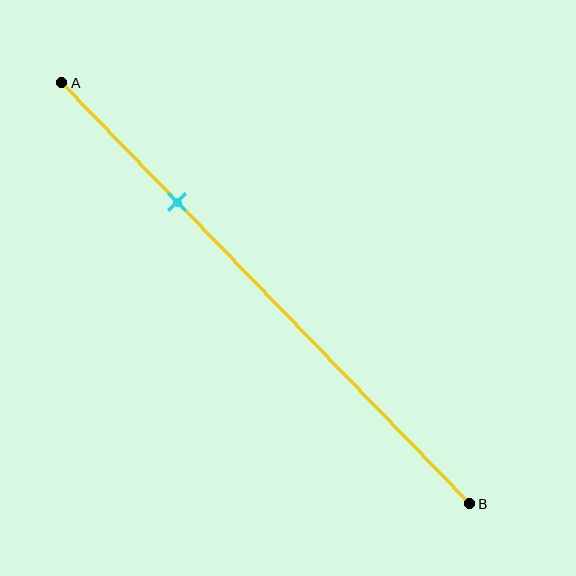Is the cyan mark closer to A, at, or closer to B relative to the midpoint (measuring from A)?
The cyan mark is closer to point A than the midpoint of segment AB.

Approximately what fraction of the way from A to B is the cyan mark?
The cyan mark is approximately 30% of the way from A to B.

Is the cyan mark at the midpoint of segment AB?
No, the mark is at about 30% from A, not at the 50% midpoint.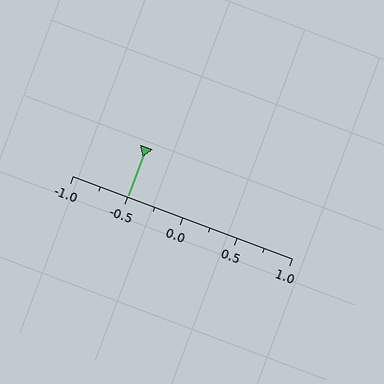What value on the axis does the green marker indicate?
The marker indicates approximately -0.5.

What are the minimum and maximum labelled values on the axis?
The axis runs from -1.0 to 1.0.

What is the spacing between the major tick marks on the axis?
The major ticks are spaced 0.5 apart.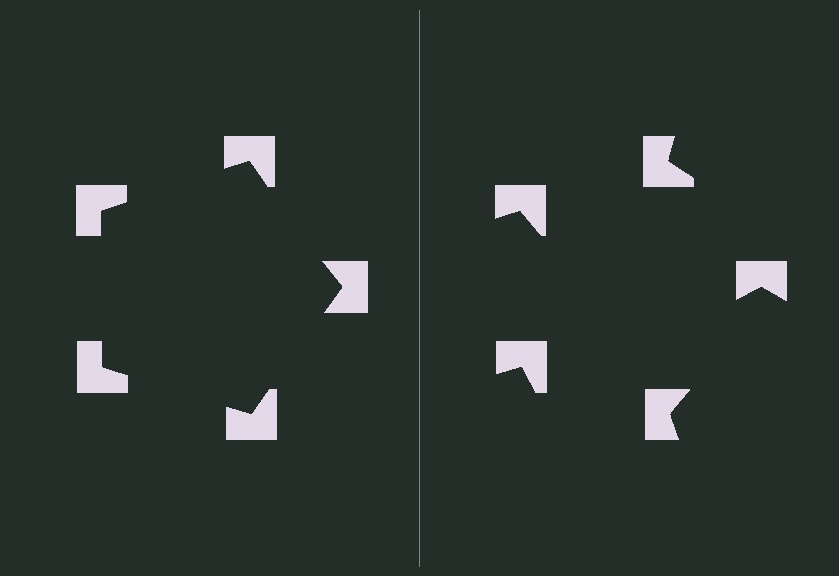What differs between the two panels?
The notched squares are positioned identically on both sides; only the wedge orientations differ. On the left they align to a pentagon; on the right they are misaligned.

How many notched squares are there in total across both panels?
10 — 5 on each side.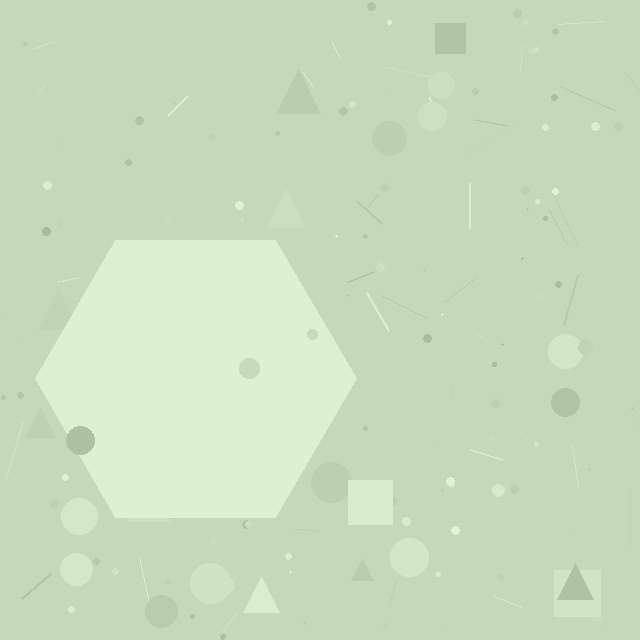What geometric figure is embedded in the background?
A hexagon is embedded in the background.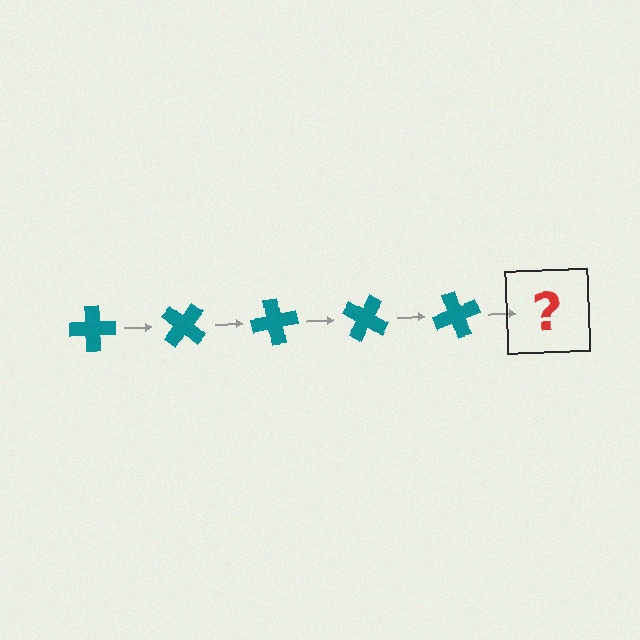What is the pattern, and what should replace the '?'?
The pattern is that the cross rotates 40 degrees each step. The '?' should be a teal cross rotated 200 degrees.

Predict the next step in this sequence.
The next step is a teal cross rotated 200 degrees.